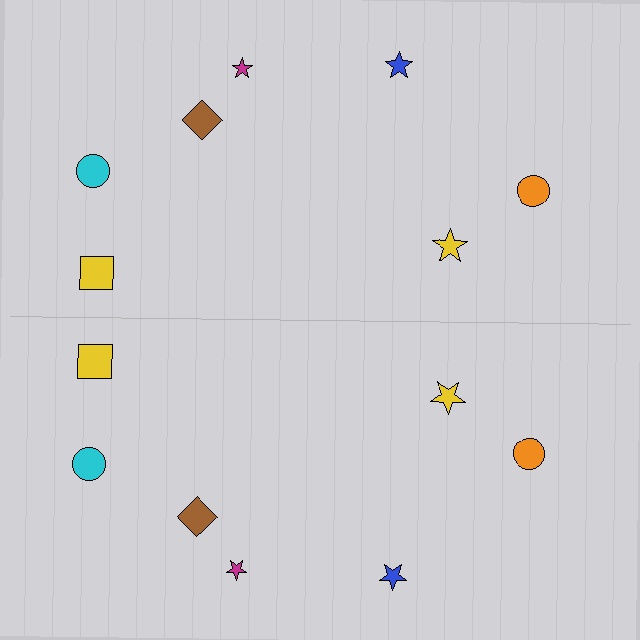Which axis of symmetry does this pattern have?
The pattern has a horizontal axis of symmetry running through the center of the image.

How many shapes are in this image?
There are 14 shapes in this image.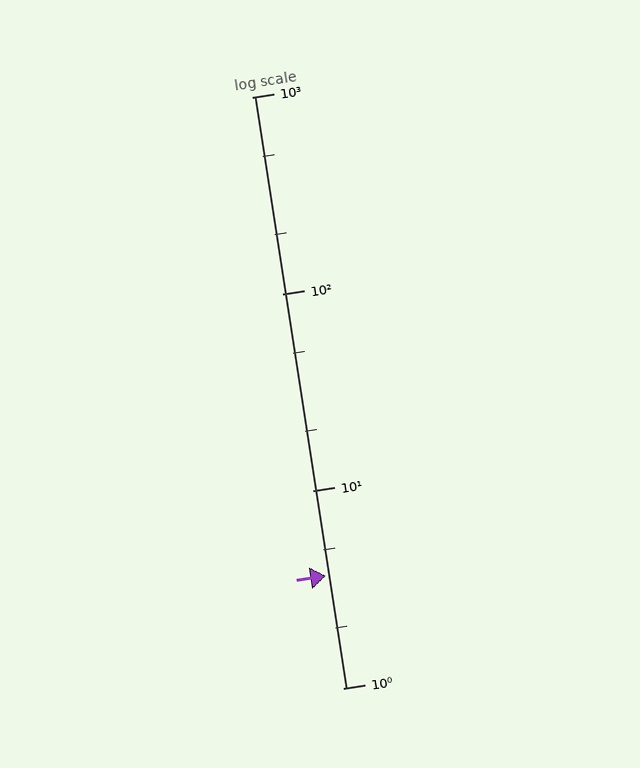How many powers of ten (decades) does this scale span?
The scale spans 3 decades, from 1 to 1000.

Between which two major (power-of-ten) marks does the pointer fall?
The pointer is between 1 and 10.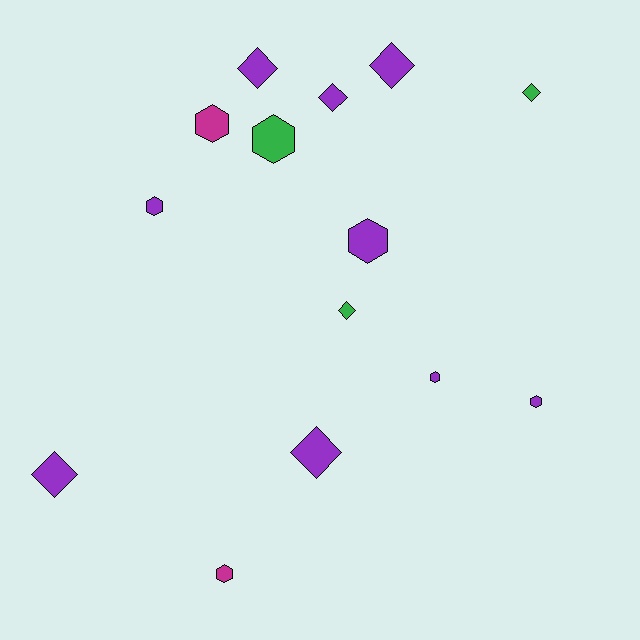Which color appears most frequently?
Purple, with 9 objects.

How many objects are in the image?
There are 14 objects.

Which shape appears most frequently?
Hexagon, with 7 objects.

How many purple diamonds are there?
There are 5 purple diamonds.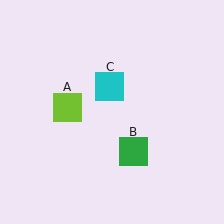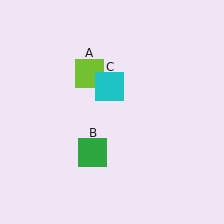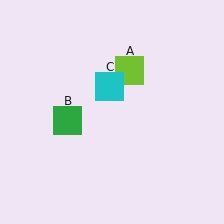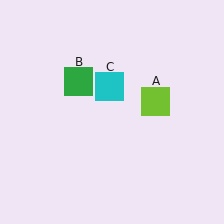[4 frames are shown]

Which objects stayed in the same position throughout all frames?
Cyan square (object C) remained stationary.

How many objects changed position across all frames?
2 objects changed position: lime square (object A), green square (object B).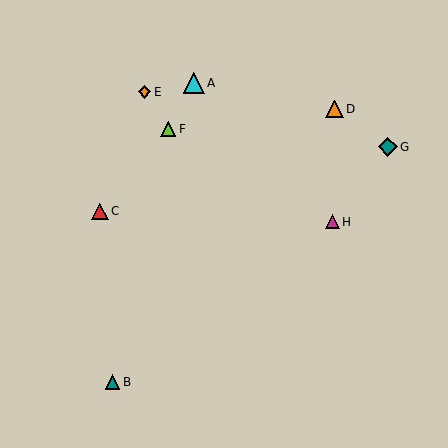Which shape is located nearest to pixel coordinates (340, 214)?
The magenta triangle (labeled H) at (332, 222) is nearest to that location.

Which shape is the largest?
The cyan triangle (labeled A) is the largest.